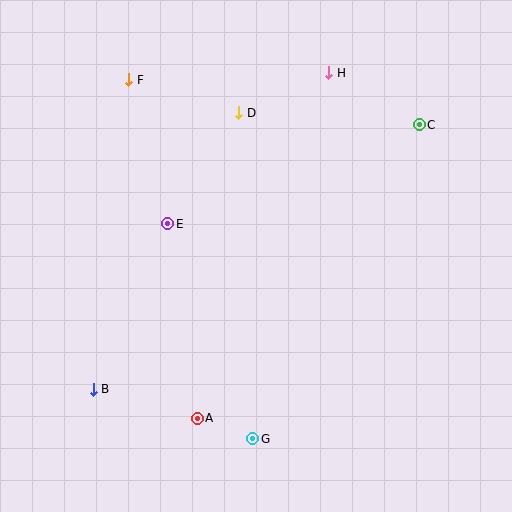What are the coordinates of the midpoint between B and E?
The midpoint between B and E is at (130, 307).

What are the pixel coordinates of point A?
Point A is at (197, 418).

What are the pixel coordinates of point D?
Point D is at (239, 113).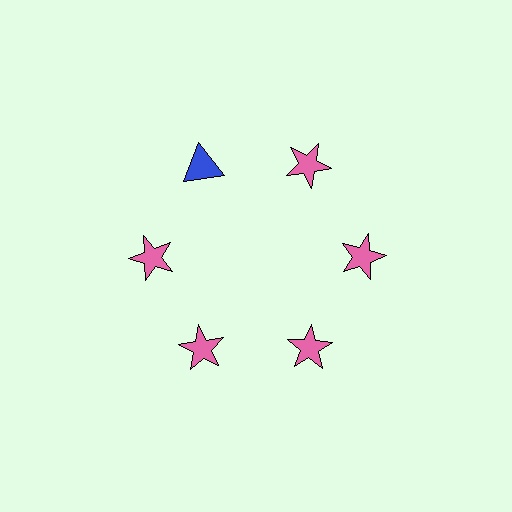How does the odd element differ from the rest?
It differs in both color (blue instead of pink) and shape (triangle instead of star).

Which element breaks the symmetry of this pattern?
The blue triangle at roughly the 11 o'clock position breaks the symmetry. All other shapes are pink stars.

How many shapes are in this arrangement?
There are 6 shapes arranged in a ring pattern.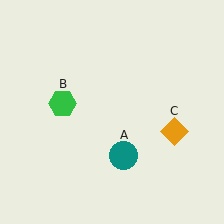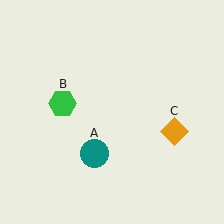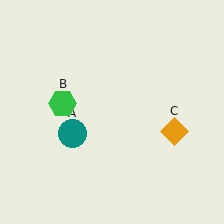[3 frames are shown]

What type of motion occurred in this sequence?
The teal circle (object A) rotated clockwise around the center of the scene.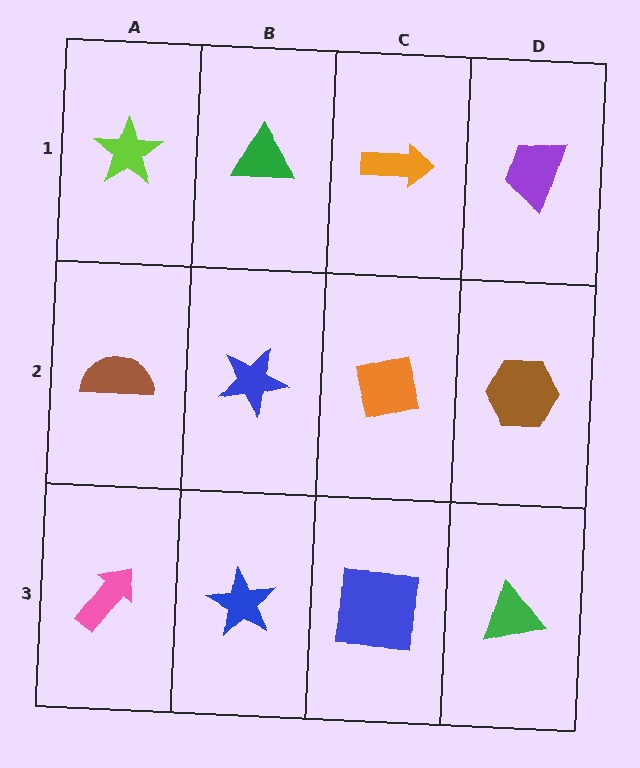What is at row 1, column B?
A green triangle.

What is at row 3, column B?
A blue star.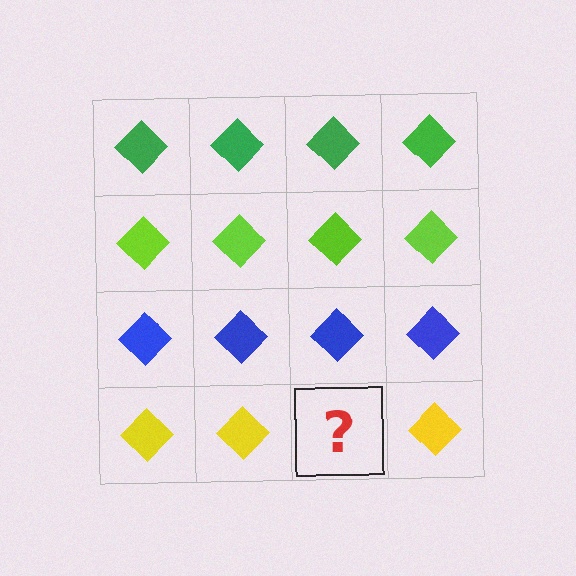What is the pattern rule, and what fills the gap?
The rule is that each row has a consistent color. The gap should be filled with a yellow diamond.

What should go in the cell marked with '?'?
The missing cell should contain a yellow diamond.